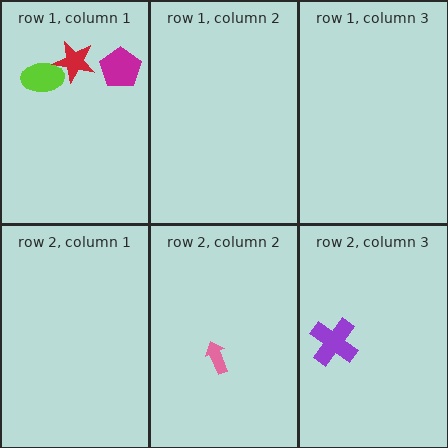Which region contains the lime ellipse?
The row 1, column 1 region.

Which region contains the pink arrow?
The row 2, column 2 region.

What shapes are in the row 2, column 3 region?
The purple cross.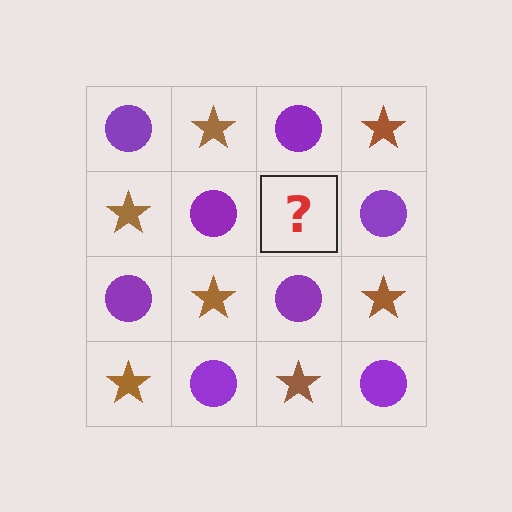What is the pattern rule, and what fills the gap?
The rule is that it alternates purple circle and brown star in a checkerboard pattern. The gap should be filled with a brown star.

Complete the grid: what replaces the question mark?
The question mark should be replaced with a brown star.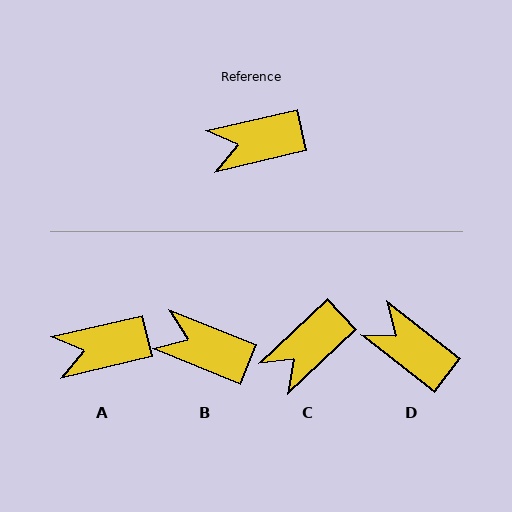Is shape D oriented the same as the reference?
No, it is off by about 51 degrees.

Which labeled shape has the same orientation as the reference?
A.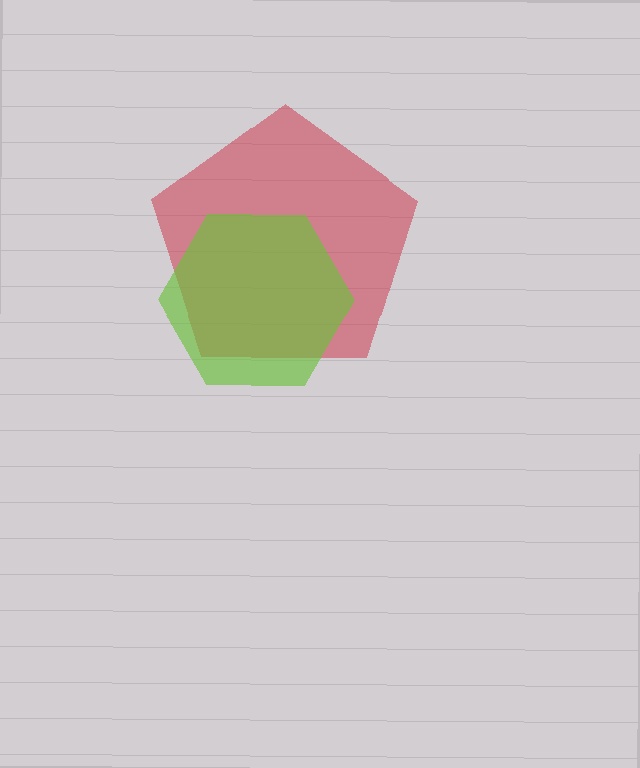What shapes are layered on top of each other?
The layered shapes are: a red pentagon, a lime hexagon.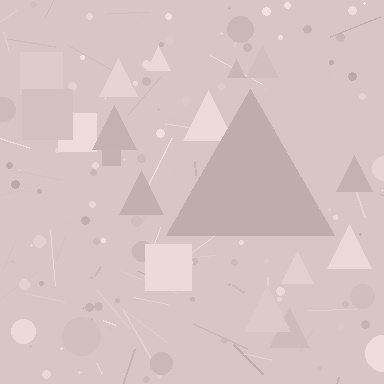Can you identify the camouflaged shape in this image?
The camouflaged shape is a triangle.